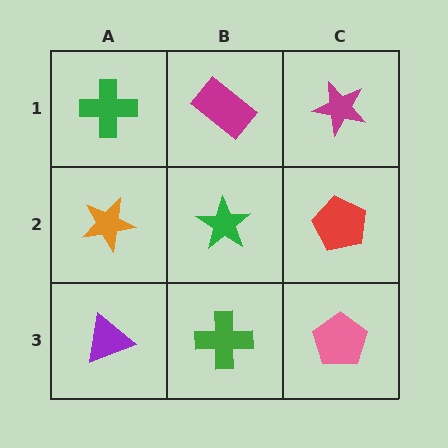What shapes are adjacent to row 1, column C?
A red pentagon (row 2, column C), a magenta rectangle (row 1, column B).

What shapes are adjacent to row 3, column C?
A red pentagon (row 2, column C), a green cross (row 3, column B).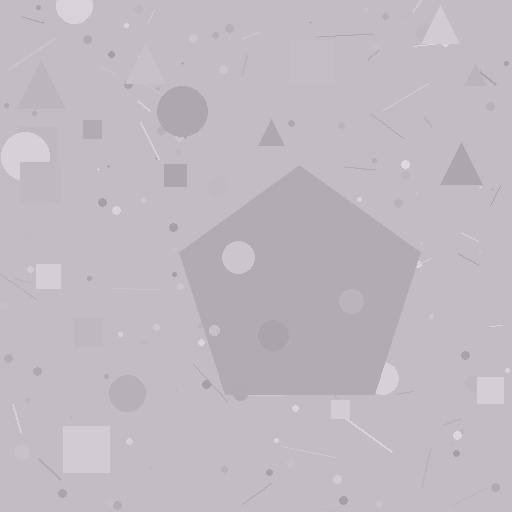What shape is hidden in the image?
A pentagon is hidden in the image.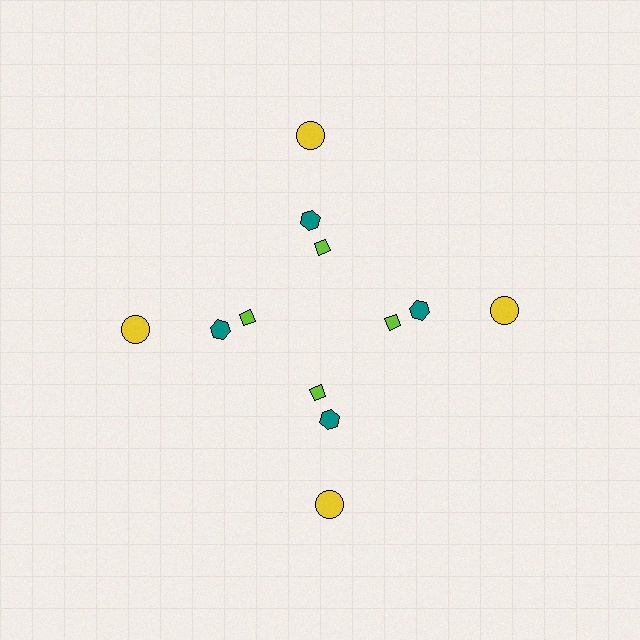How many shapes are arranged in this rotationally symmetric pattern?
There are 12 shapes, arranged in 4 groups of 3.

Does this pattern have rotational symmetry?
Yes, this pattern has 4-fold rotational symmetry. It looks the same after rotating 90 degrees around the center.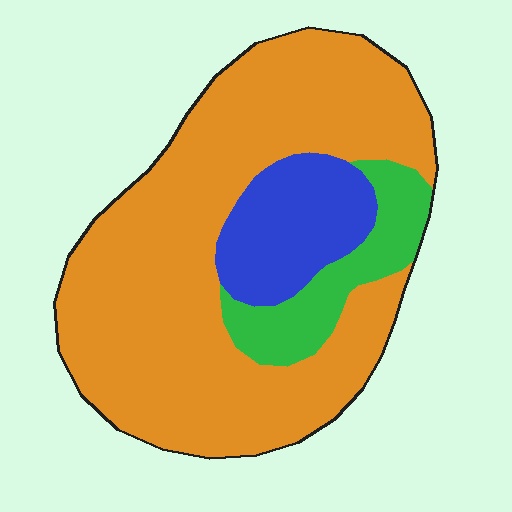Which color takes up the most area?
Orange, at roughly 75%.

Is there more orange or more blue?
Orange.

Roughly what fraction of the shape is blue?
Blue covers 15% of the shape.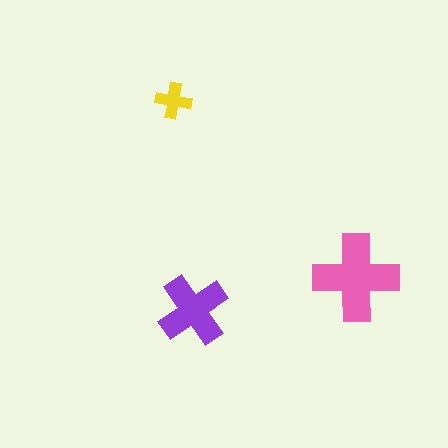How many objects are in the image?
There are 3 objects in the image.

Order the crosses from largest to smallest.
the pink one, the purple one, the yellow one.